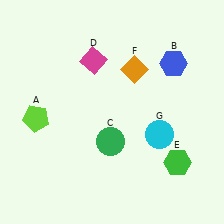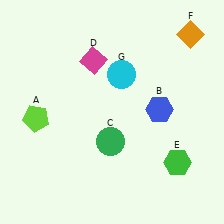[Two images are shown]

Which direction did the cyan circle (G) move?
The cyan circle (G) moved up.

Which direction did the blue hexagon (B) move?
The blue hexagon (B) moved down.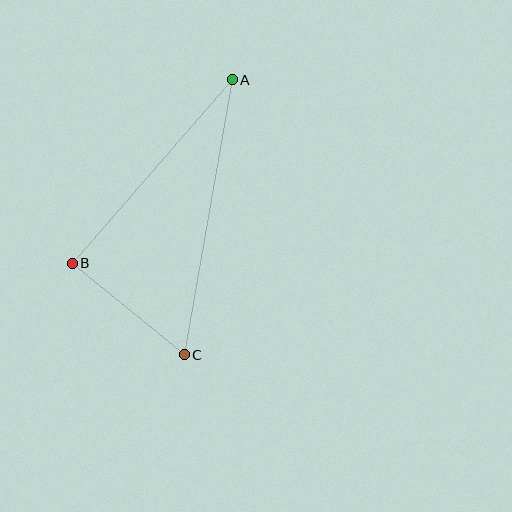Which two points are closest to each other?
Points B and C are closest to each other.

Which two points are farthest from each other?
Points A and C are farthest from each other.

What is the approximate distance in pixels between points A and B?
The distance between A and B is approximately 243 pixels.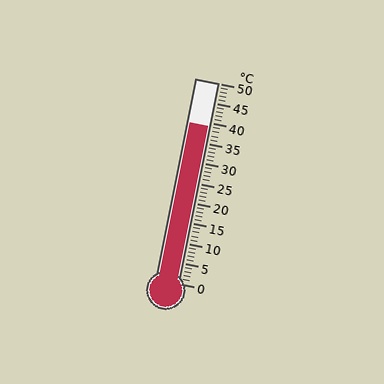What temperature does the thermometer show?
The thermometer shows approximately 39°C.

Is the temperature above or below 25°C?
The temperature is above 25°C.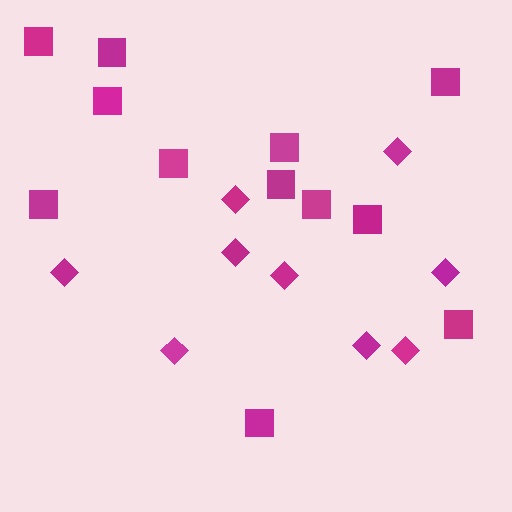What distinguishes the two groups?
There are 2 groups: one group of squares (12) and one group of diamonds (9).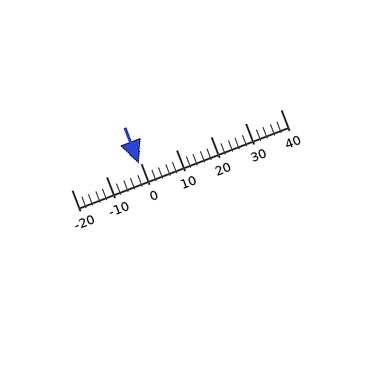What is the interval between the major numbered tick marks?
The major tick marks are spaced 10 units apart.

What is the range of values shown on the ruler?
The ruler shows values from -20 to 40.